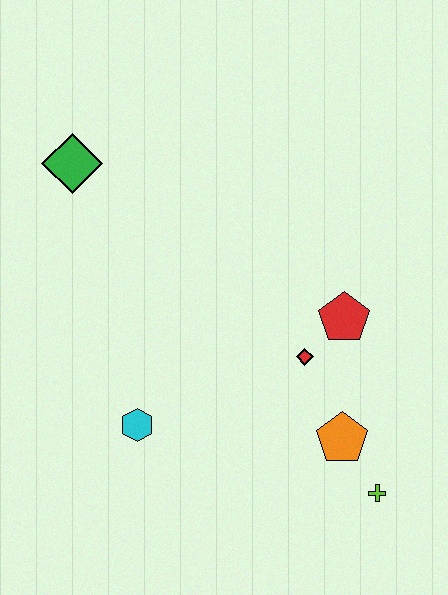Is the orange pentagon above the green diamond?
No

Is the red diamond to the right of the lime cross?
No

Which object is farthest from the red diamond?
The green diamond is farthest from the red diamond.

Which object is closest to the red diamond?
The red pentagon is closest to the red diamond.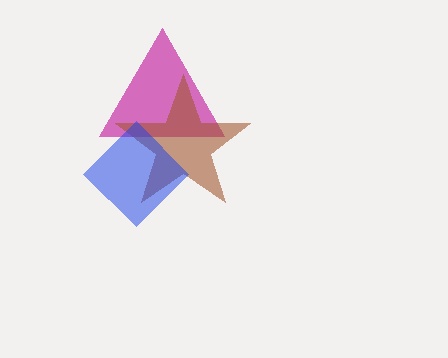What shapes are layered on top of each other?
The layered shapes are: a magenta triangle, a brown star, a blue diamond.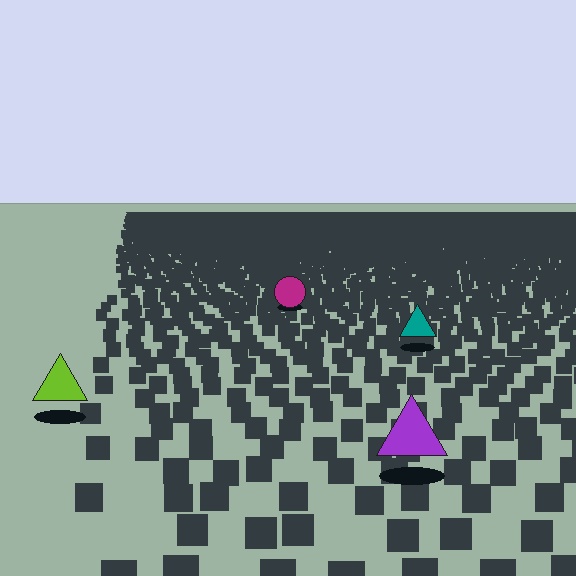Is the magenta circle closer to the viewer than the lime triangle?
No. The lime triangle is closer — you can tell from the texture gradient: the ground texture is coarser near it.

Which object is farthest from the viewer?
The magenta circle is farthest from the viewer. It appears smaller and the ground texture around it is denser.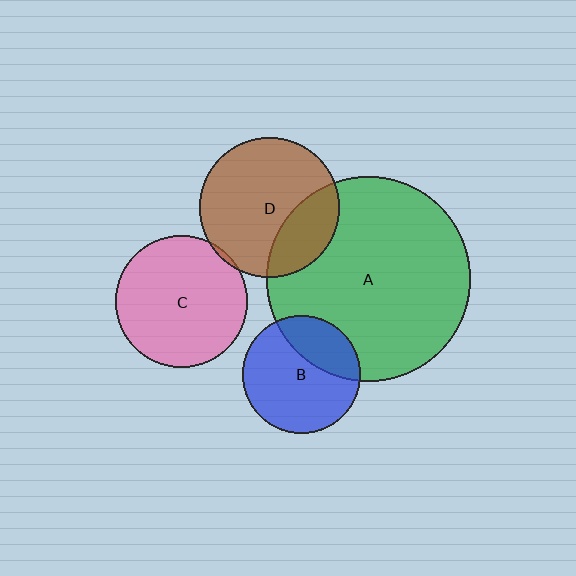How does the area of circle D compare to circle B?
Approximately 1.4 times.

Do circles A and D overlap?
Yes.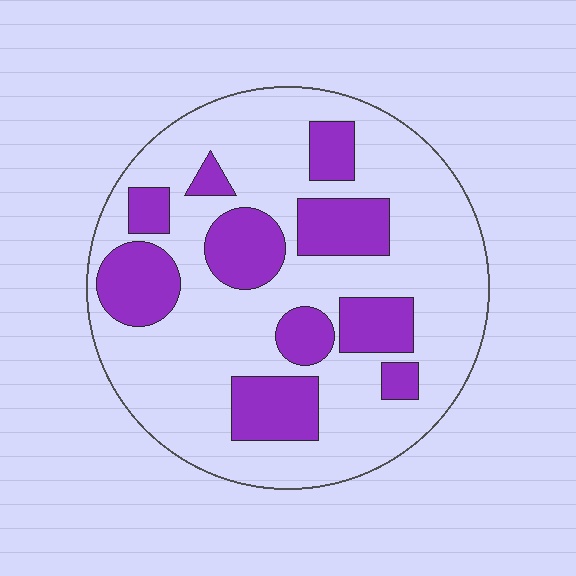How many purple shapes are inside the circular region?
10.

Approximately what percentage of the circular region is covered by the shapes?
Approximately 30%.